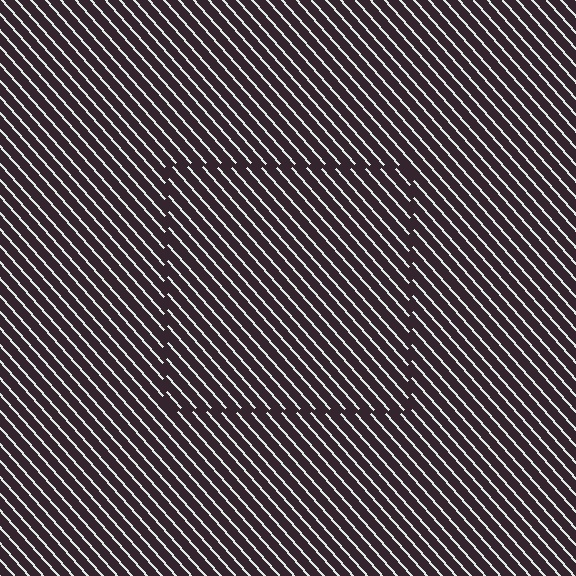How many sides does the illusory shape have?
4 sides — the line-ends trace a square.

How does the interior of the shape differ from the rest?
The interior of the shape contains the same grating, shifted by half a period — the contour is defined by the phase discontinuity where line-ends from the inner and outer gratings abut.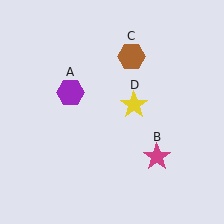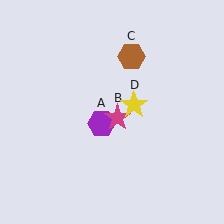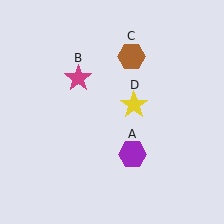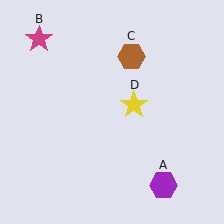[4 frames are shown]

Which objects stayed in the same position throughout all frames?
Brown hexagon (object C) and yellow star (object D) remained stationary.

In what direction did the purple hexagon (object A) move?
The purple hexagon (object A) moved down and to the right.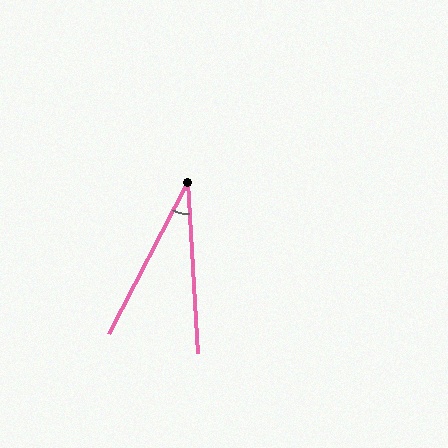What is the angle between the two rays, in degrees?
Approximately 31 degrees.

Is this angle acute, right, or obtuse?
It is acute.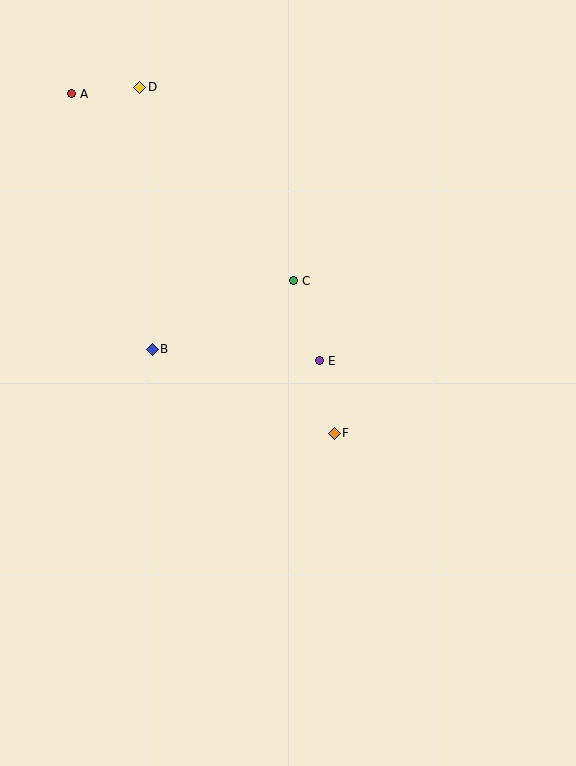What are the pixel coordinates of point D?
Point D is at (140, 87).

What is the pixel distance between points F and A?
The distance between F and A is 429 pixels.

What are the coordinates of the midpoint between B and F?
The midpoint between B and F is at (243, 391).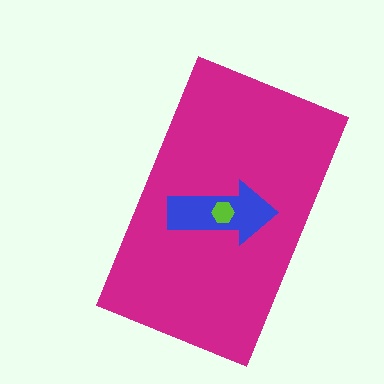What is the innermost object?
The lime hexagon.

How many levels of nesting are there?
3.